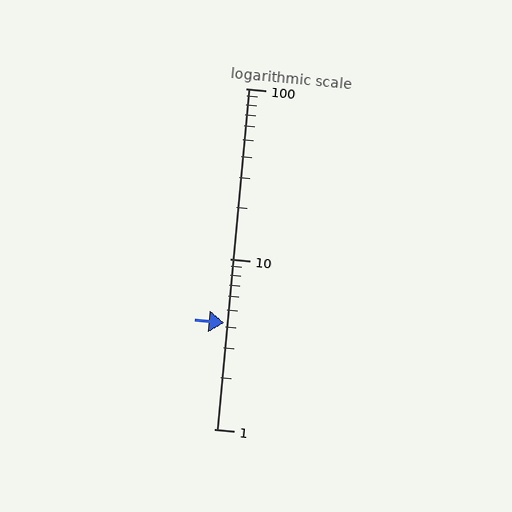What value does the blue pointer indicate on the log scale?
The pointer indicates approximately 4.2.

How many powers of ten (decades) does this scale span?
The scale spans 2 decades, from 1 to 100.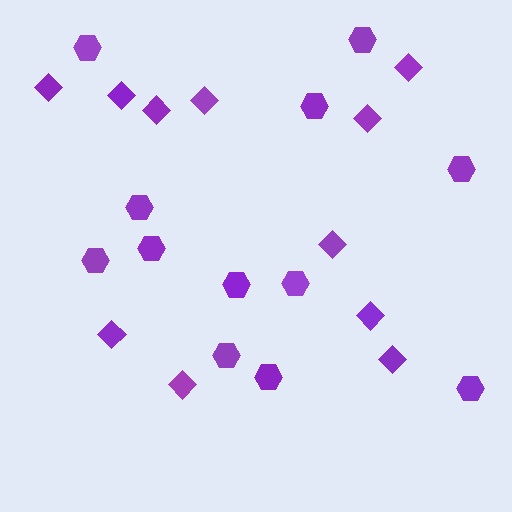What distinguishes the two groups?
There are 2 groups: one group of diamonds (11) and one group of hexagons (12).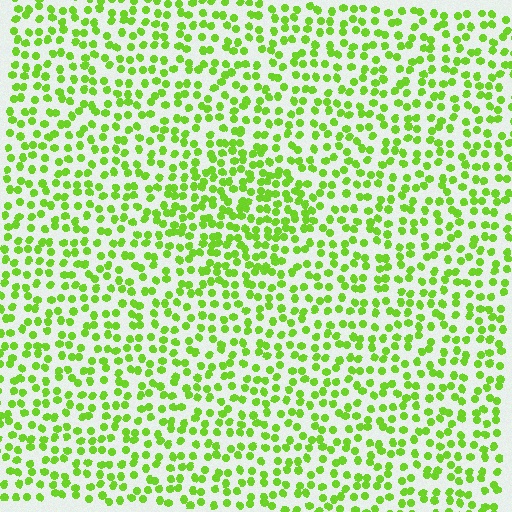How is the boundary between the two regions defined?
The boundary is defined by a change in element density (approximately 1.6x ratio). All elements are the same color, size, and shape.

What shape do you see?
I see a diamond.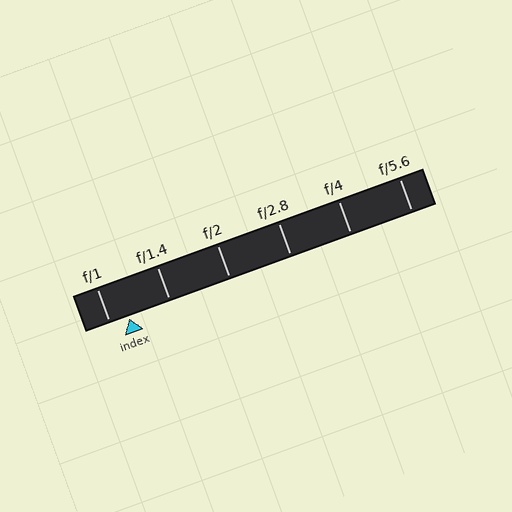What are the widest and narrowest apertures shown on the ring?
The widest aperture shown is f/1 and the narrowest is f/5.6.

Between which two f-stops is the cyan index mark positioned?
The index mark is between f/1 and f/1.4.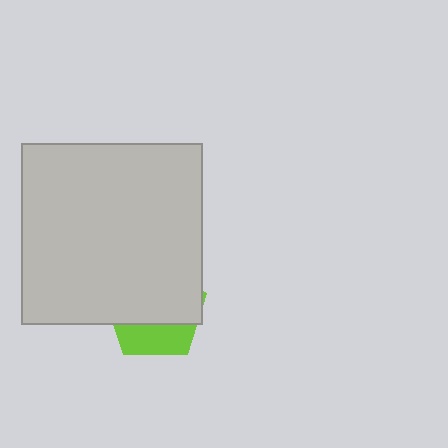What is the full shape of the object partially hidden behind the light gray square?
The partially hidden object is a lime pentagon.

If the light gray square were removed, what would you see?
You would see the complete lime pentagon.